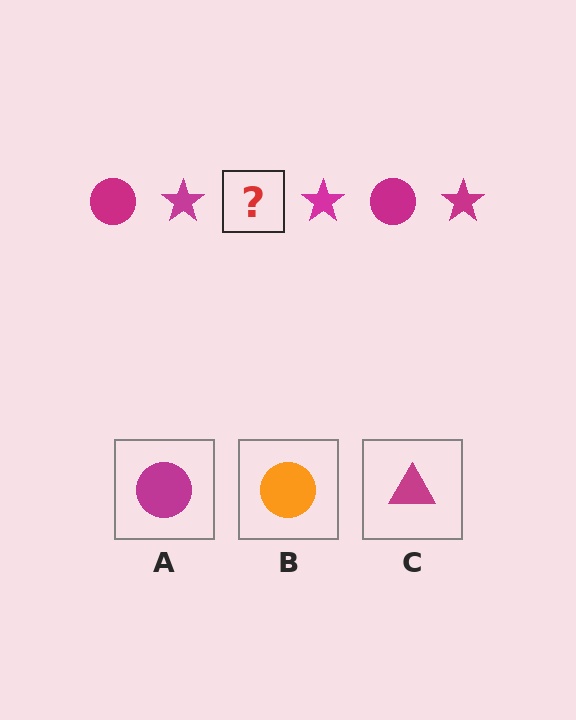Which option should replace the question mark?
Option A.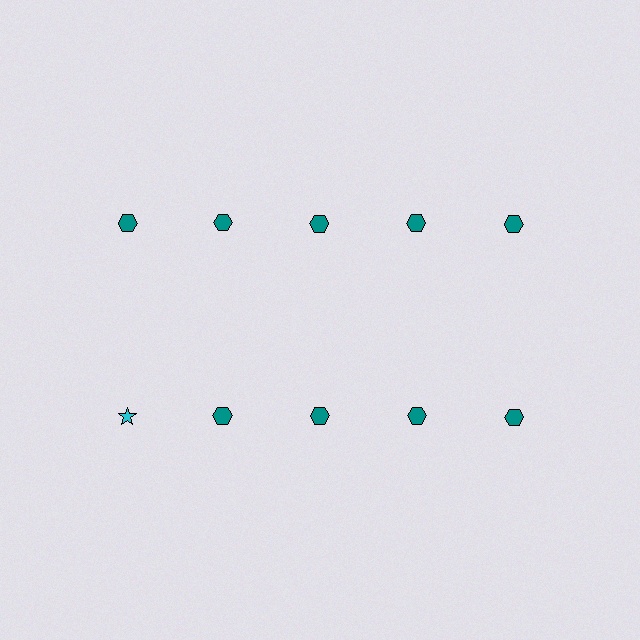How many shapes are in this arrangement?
There are 10 shapes arranged in a grid pattern.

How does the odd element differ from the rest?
It differs in both color (cyan instead of teal) and shape (star instead of hexagon).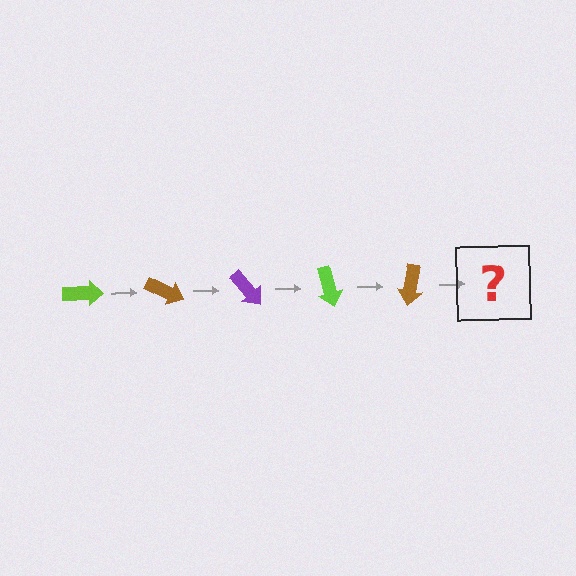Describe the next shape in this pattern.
It should be a purple arrow, rotated 125 degrees from the start.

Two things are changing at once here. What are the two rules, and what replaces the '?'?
The two rules are that it rotates 25 degrees each step and the color cycles through lime, brown, and purple. The '?' should be a purple arrow, rotated 125 degrees from the start.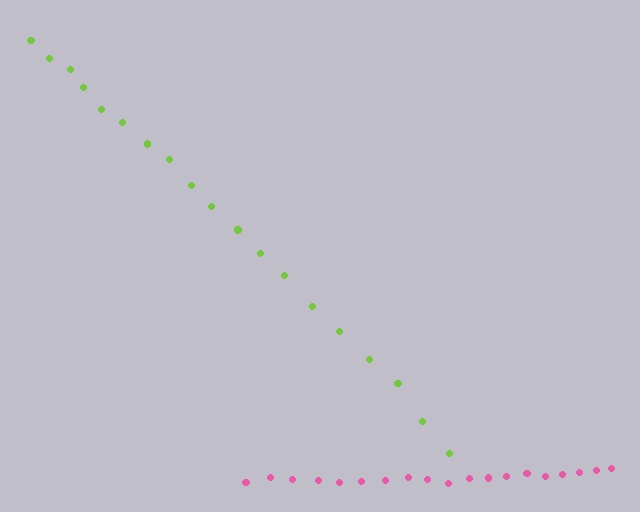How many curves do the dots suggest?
There are 2 distinct paths.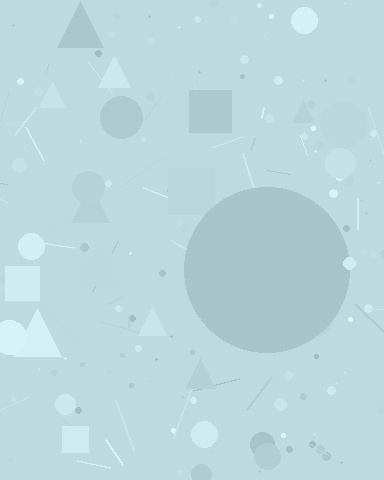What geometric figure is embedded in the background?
A circle is embedded in the background.